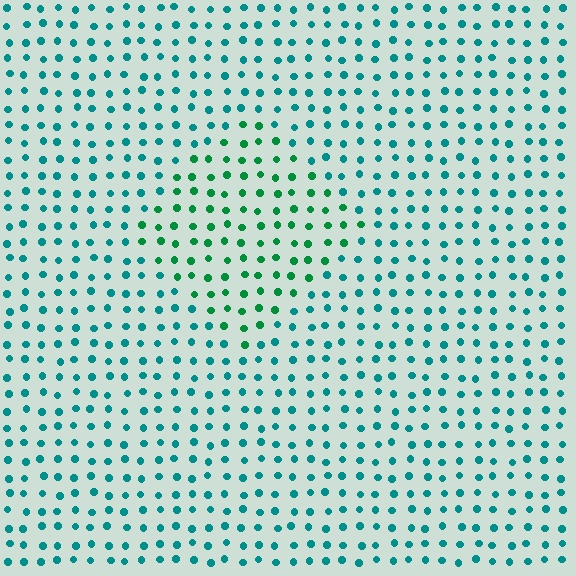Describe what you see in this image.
The image is filled with small teal elements in a uniform arrangement. A diamond-shaped region is visible where the elements are tinted to a slightly different hue, forming a subtle color boundary.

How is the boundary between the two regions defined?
The boundary is defined purely by a slight shift in hue (about 34 degrees). Spacing, size, and orientation are identical on both sides.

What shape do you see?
I see a diamond.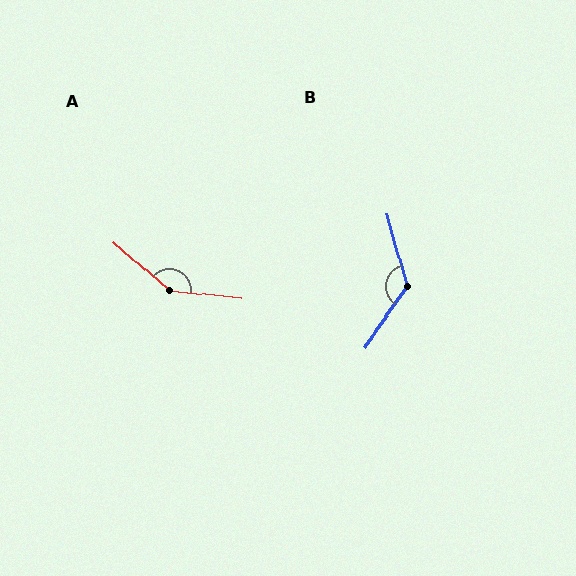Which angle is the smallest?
B, at approximately 129 degrees.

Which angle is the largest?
A, at approximately 145 degrees.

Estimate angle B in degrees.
Approximately 129 degrees.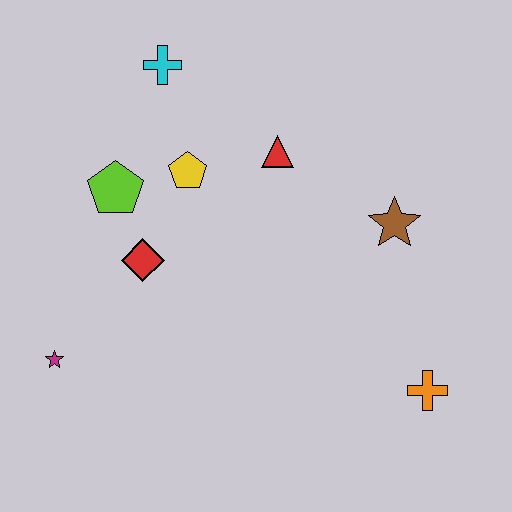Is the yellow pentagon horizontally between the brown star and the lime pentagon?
Yes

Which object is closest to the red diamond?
The lime pentagon is closest to the red diamond.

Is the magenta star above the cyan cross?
No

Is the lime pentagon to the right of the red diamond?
No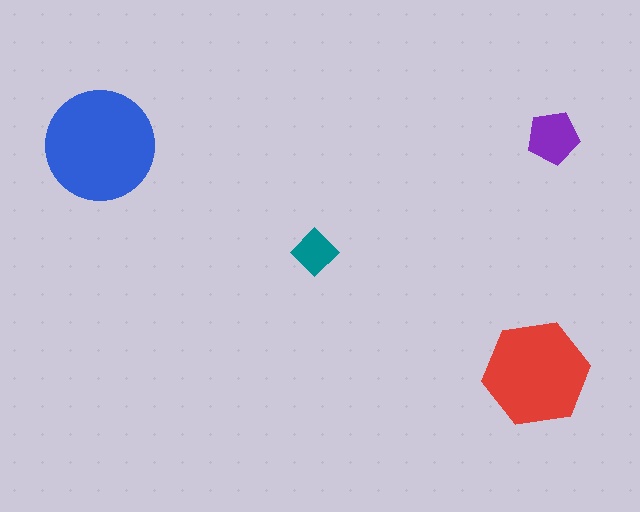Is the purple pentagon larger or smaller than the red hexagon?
Smaller.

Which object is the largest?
The blue circle.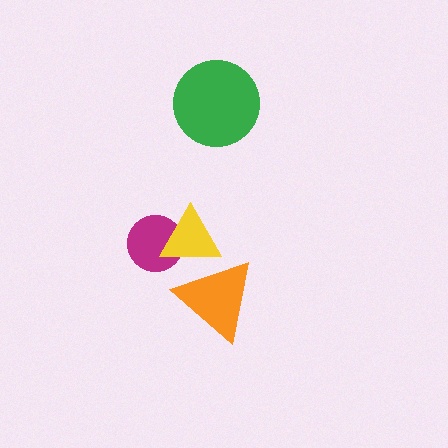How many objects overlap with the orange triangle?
1 object overlaps with the orange triangle.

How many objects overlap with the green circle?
0 objects overlap with the green circle.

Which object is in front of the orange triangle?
The yellow triangle is in front of the orange triangle.